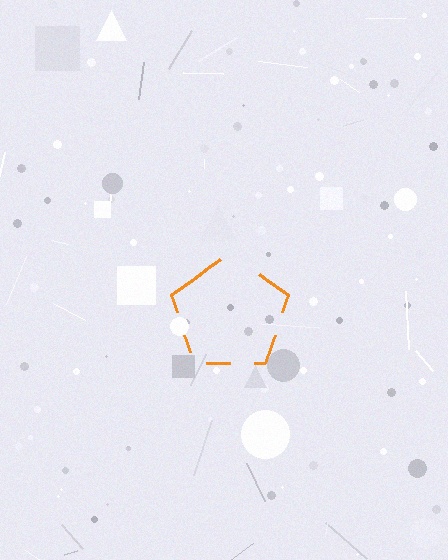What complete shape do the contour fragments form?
The contour fragments form a pentagon.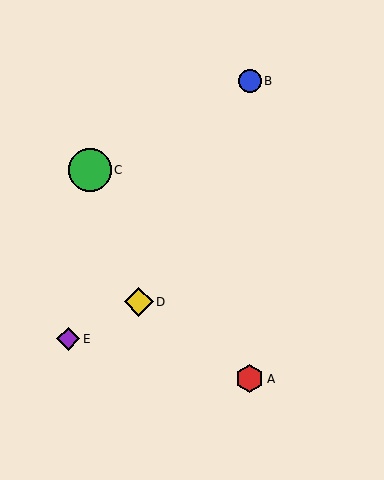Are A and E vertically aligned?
No, A is at x≈250 and E is at x≈68.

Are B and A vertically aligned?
Yes, both are at x≈250.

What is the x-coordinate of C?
Object C is at x≈90.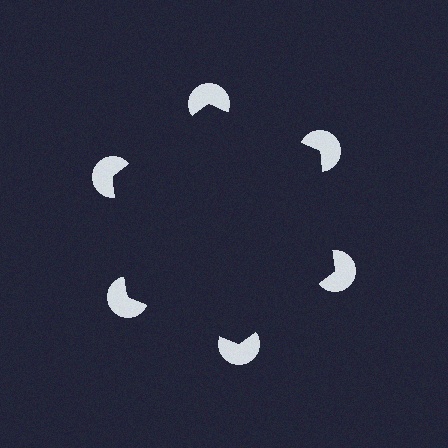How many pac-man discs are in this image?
There are 6 — one at each vertex of the illusory hexagon.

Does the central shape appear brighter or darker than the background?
It typically appears slightly darker than the background, even though no actual brightness change is drawn.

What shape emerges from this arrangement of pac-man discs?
An illusory hexagon — its edges are inferred from the aligned wedge cuts in the pac-man discs, not physically drawn.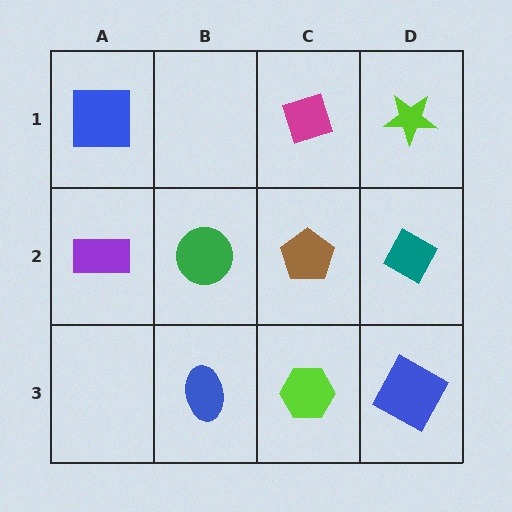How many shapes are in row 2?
4 shapes.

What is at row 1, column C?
A magenta diamond.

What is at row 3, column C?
A lime hexagon.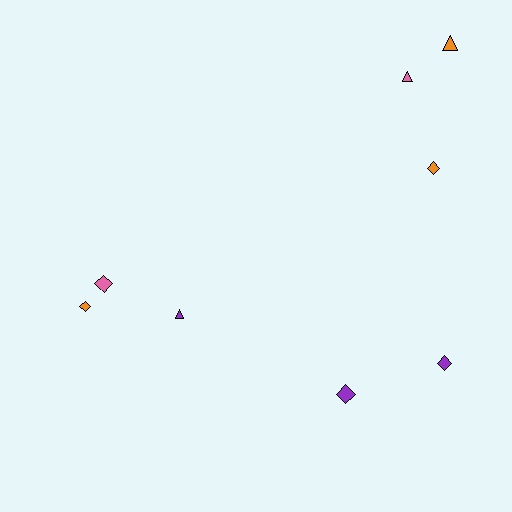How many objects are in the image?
There are 8 objects.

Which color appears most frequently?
Purple, with 3 objects.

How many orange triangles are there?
There is 1 orange triangle.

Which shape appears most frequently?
Diamond, with 5 objects.